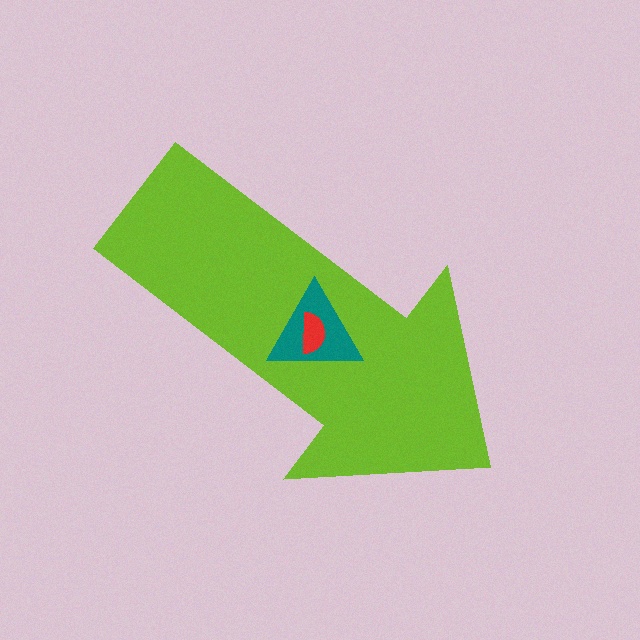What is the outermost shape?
The lime arrow.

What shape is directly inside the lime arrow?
The teal triangle.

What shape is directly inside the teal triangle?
The red semicircle.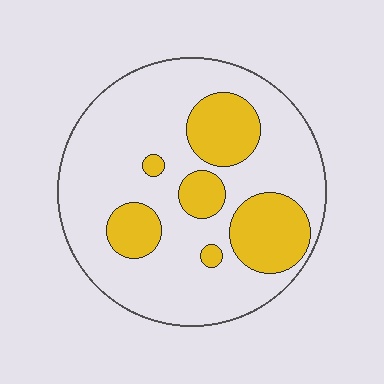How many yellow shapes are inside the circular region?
6.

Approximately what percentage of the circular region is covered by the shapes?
Approximately 25%.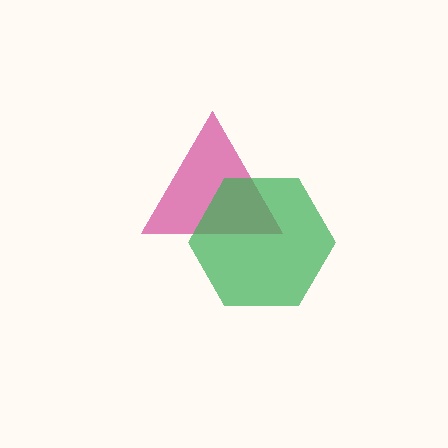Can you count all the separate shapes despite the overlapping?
Yes, there are 2 separate shapes.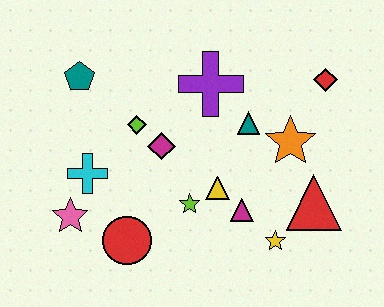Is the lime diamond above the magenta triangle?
Yes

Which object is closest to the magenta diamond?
The lime diamond is closest to the magenta diamond.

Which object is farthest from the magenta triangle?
The teal pentagon is farthest from the magenta triangle.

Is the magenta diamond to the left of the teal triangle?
Yes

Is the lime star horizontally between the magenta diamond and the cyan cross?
No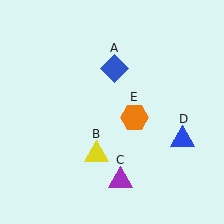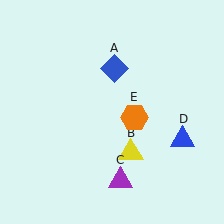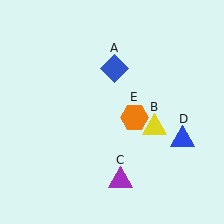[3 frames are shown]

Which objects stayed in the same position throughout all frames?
Blue diamond (object A) and purple triangle (object C) and blue triangle (object D) and orange hexagon (object E) remained stationary.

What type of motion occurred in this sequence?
The yellow triangle (object B) rotated counterclockwise around the center of the scene.